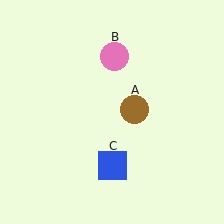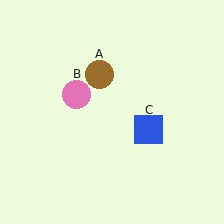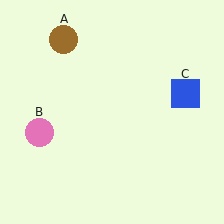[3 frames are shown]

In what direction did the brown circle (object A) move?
The brown circle (object A) moved up and to the left.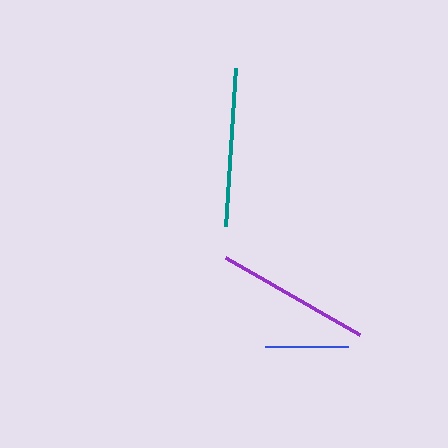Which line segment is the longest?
The teal line is the longest at approximately 158 pixels.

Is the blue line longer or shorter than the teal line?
The teal line is longer than the blue line.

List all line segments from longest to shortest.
From longest to shortest: teal, purple, blue.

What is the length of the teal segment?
The teal segment is approximately 158 pixels long.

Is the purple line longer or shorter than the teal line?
The teal line is longer than the purple line.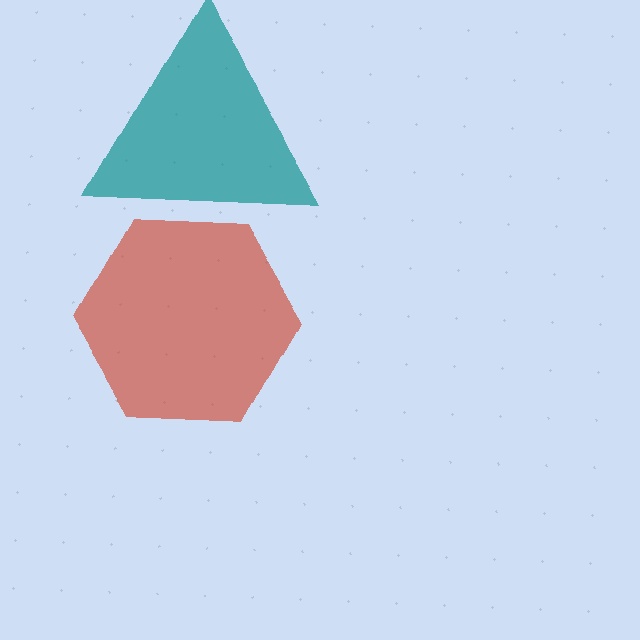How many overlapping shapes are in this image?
There are 2 overlapping shapes in the image.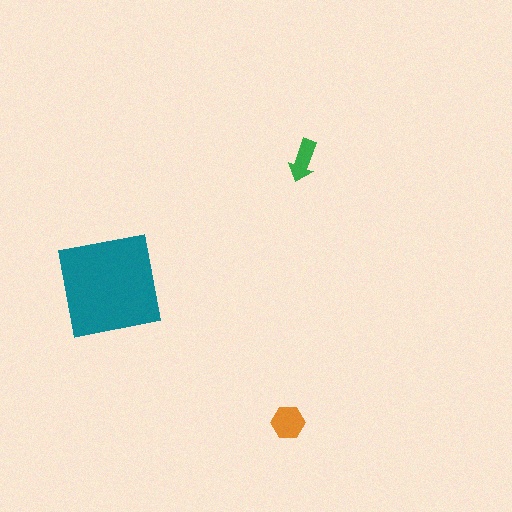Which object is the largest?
The teal square.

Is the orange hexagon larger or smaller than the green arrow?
Larger.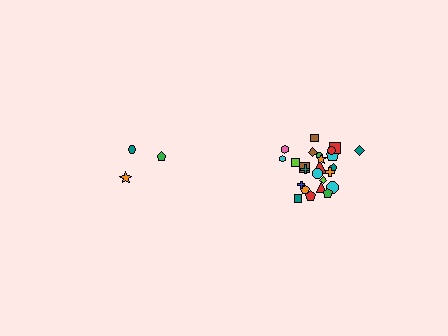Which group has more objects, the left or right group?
The right group.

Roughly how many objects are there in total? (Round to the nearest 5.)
Roughly 30 objects in total.